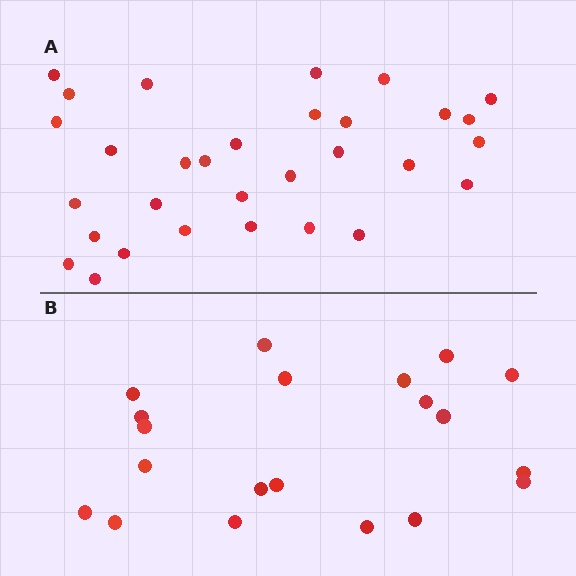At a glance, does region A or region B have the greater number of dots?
Region A (the top region) has more dots.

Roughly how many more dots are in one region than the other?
Region A has roughly 12 or so more dots than region B.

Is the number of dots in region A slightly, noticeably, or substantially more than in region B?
Region A has substantially more. The ratio is roughly 1.6 to 1.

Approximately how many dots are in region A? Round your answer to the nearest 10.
About 30 dots. (The exact count is 31, which rounds to 30.)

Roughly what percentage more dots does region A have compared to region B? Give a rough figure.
About 55% more.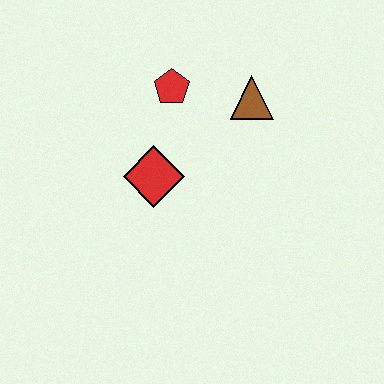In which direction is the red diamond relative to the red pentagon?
The red diamond is below the red pentagon.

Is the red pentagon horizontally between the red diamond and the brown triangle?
Yes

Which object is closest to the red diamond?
The red pentagon is closest to the red diamond.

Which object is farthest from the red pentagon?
The red diamond is farthest from the red pentagon.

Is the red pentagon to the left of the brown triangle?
Yes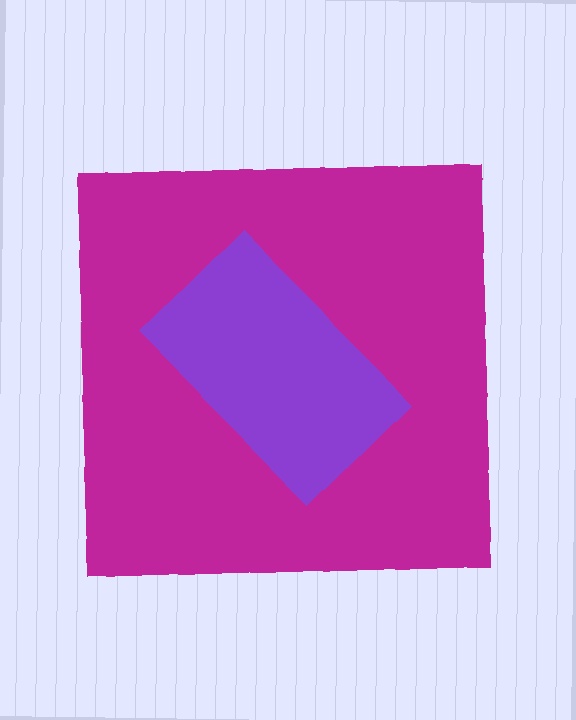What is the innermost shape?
The purple rectangle.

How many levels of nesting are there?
2.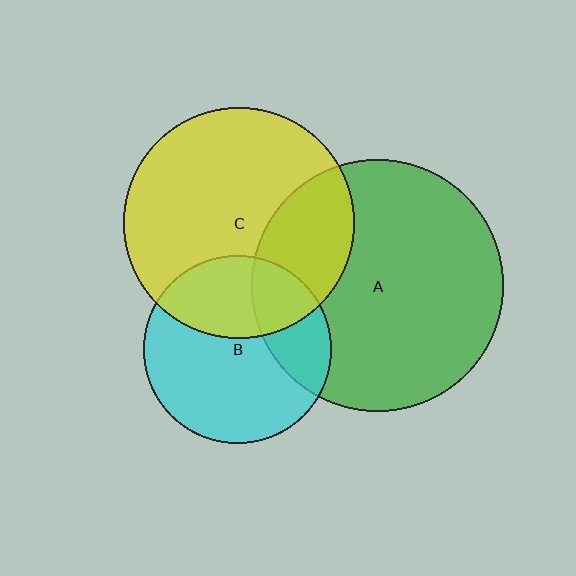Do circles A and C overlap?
Yes.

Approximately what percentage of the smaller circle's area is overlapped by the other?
Approximately 30%.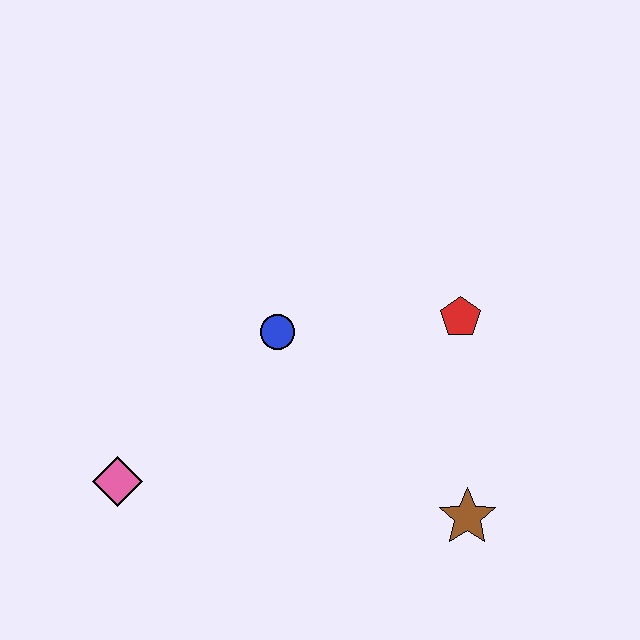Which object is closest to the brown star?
The red pentagon is closest to the brown star.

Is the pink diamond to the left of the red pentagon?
Yes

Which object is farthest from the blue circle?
The brown star is farthest from the blue circle.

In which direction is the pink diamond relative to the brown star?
The pink diamond is to the left of the brown star.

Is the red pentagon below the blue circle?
No